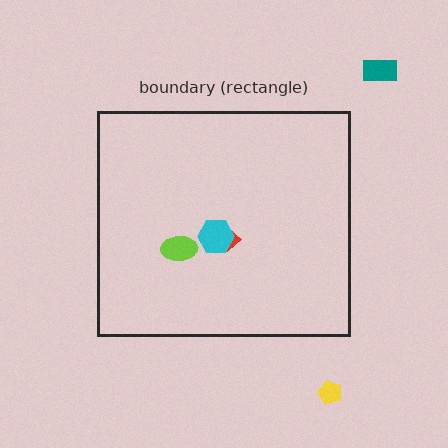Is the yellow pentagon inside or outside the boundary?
Outside.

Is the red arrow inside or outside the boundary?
Inside.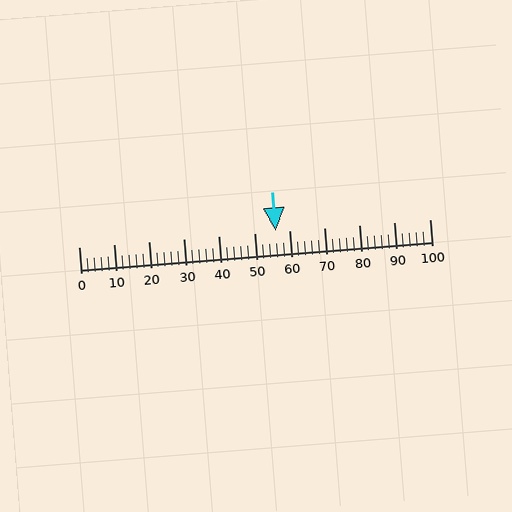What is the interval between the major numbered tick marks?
The major tick marks are spaced 10 units apart.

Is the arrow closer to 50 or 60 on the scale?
The arrow is closer to 60.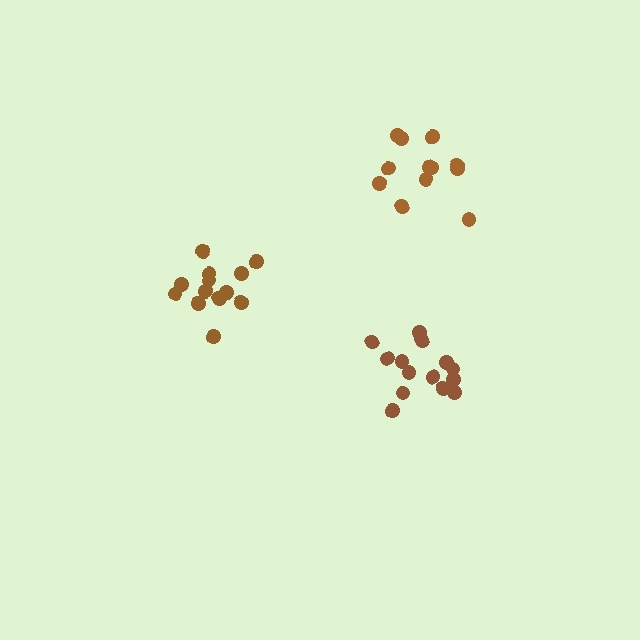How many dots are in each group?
Group 1: 13 dots, Group 2: 12 dots, Group 3: 14 dots (39 total).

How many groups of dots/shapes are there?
There are 3 groups.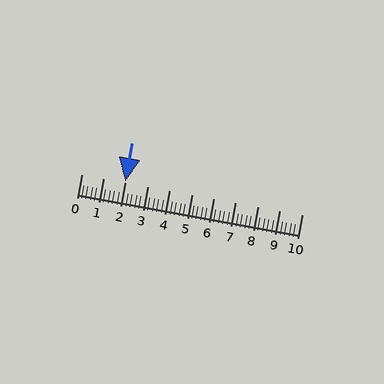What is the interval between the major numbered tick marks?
The major tick marks are spaced 1 units apart.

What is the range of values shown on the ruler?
The ruler shows values from 0 to 10.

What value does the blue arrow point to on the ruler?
The blue arrow points to approximately 2.0.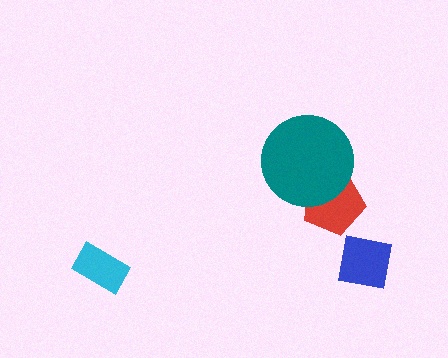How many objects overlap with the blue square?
0 objects overlap with the blue square.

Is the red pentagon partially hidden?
Yes, it is partially covered by another shape.